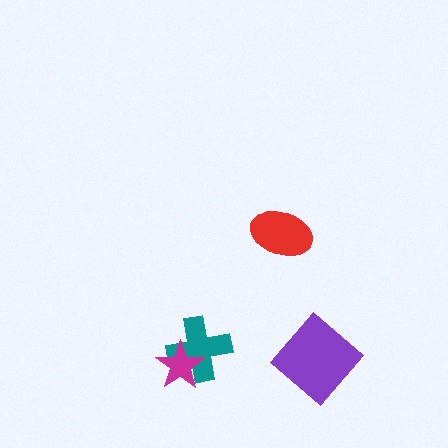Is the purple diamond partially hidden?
No, no other shape covers it.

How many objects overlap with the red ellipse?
0 objects overlap with the red ellipse.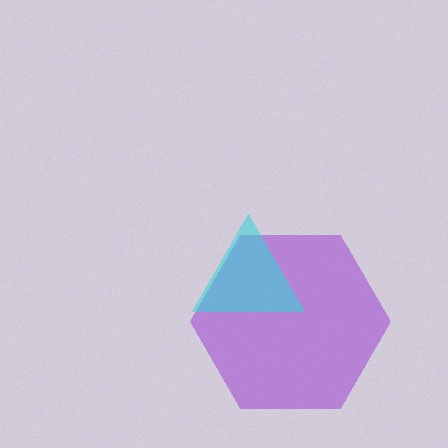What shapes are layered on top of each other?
The layered shapes are: a purple hexagon, a cyan triangle.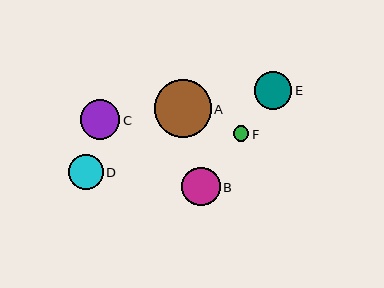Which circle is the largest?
Circle A is the largest with a size of approximately 57 pixels.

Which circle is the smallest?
Circle F is the smallest with a size of approximately 15 pixels.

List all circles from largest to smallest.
From largest to smallest: A, C, B, E, D, F.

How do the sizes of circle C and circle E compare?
Circle C and circle E are approximately the same size.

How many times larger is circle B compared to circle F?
Circle B is approximately 2.5 times the size of circle F.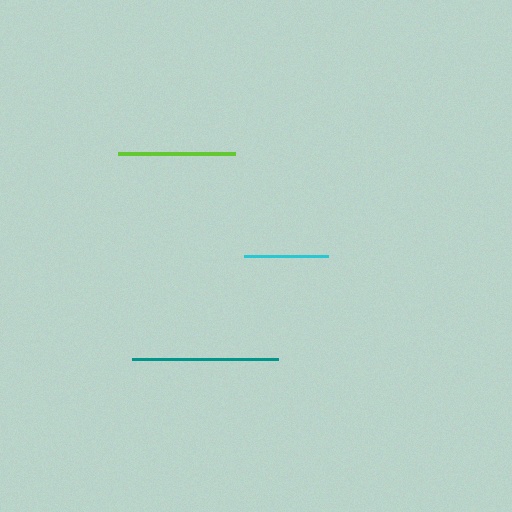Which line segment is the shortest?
The cyan line is the shortest at approximately 84 pixels.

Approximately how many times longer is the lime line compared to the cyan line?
The lime line is approximately 1.4 times the length of the cyan line.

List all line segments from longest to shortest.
From longest to shortest: teal, lime, cyan.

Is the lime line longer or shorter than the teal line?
The teal line is longer than the lime line.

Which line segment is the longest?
The teal line is the longest at approximately 145 pixels.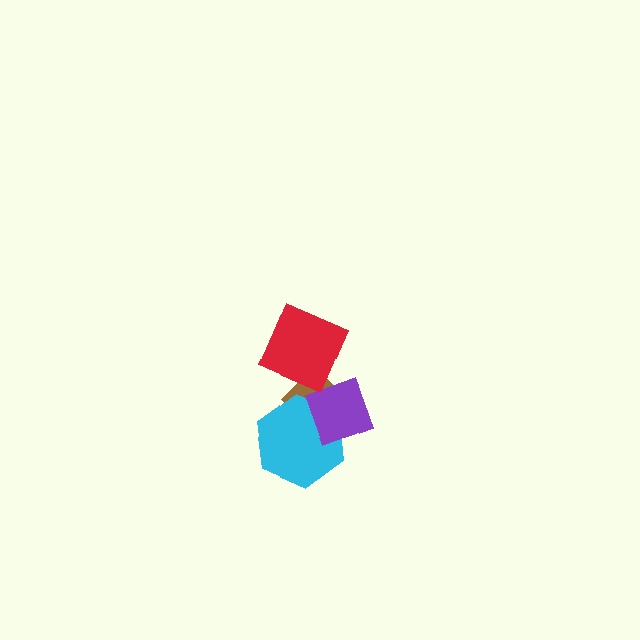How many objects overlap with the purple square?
2 objects overlap with the purple square.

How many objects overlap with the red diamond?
1 object overlaps with the red diamond.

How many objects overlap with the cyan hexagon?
2 objects overlap with the cyan hexagon.